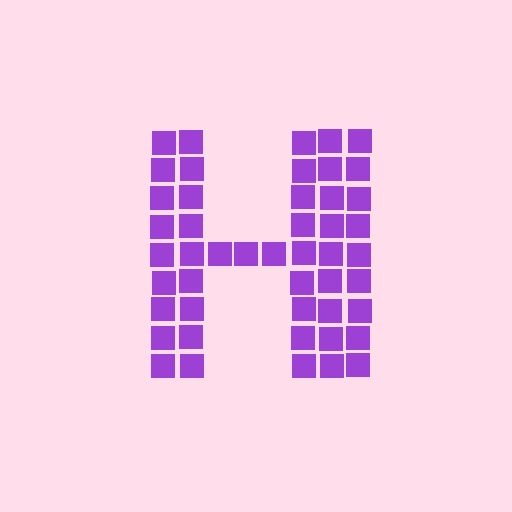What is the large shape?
The large shape is the letter H.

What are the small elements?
The small elements are squares.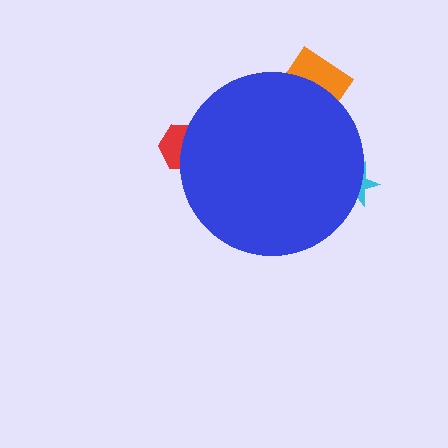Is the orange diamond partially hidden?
Yes, the orange diamond is partially hidden behind the blue circle.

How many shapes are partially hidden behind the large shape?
3 shapes are partially hidden.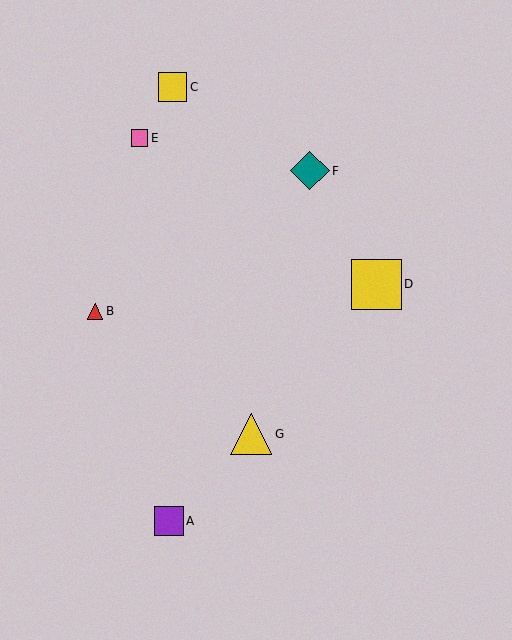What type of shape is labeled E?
Shape E is a pink square.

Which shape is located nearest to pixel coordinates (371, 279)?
The yellow square (labeled D) at (376, 284) is nearest to that location.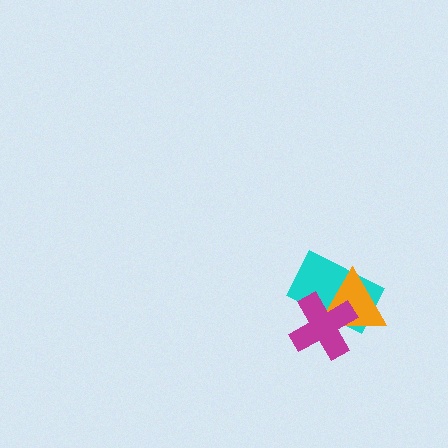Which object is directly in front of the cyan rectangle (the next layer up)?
The orange triangle is directly in front of the cyan rectangle.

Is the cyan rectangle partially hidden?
Yes, it is partially covered by another shape.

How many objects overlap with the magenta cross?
2 objects overlap with the magenta cross.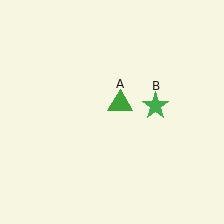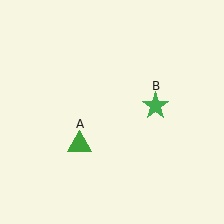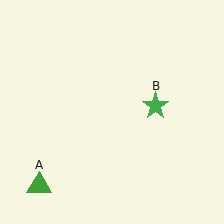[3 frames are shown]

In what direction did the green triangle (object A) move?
The green triangle (object A) moved down and to the left.